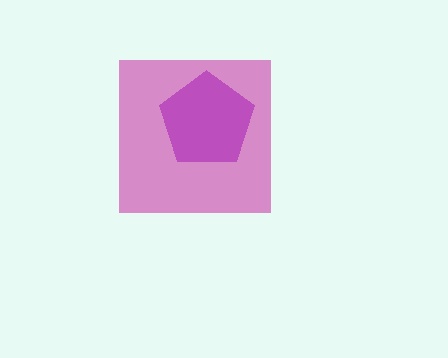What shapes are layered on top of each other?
The layered shapes are: a purple pentagon, a magenta square.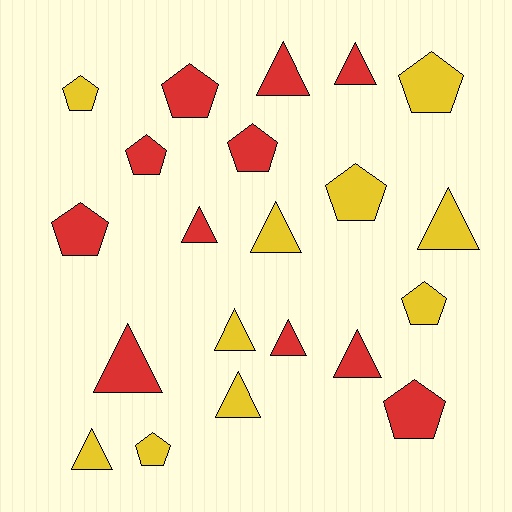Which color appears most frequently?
Red, with 11 objects.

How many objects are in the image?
There are 21 objects.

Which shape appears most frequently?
Triangle, with 11 objects.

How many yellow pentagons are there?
There are 5 yellow pentagons.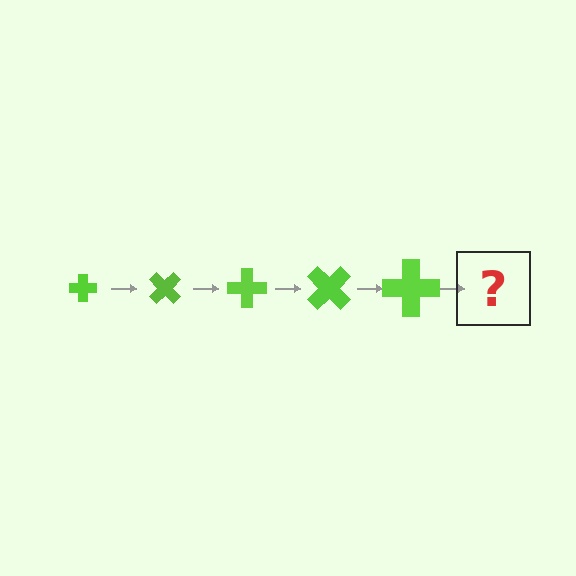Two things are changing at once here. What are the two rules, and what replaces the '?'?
The two rules are that the cross grows larger each step and it rotates 45 degrees each step. The '?' should be a cross, larger than the previous one and rotated 225 degrees from the start.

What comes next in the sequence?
The next element should be a cross, larger than the previous one and rotated 225 degrees from the start.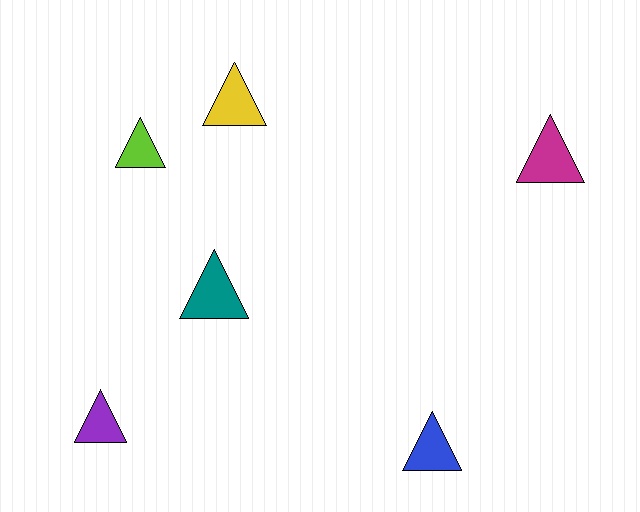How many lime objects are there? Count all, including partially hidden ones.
There is 1 lime object.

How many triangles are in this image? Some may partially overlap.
There are 6 triangles.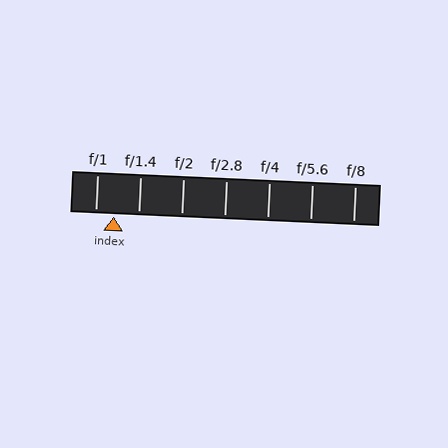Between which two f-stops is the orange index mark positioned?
The index mark is between f/1 and f/1.4.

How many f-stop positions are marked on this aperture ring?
There are 7 f-stop positions marked.